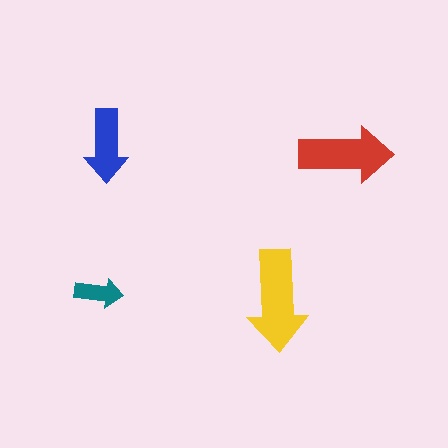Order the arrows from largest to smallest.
the yellow one, the red one, the blue one, the teal one.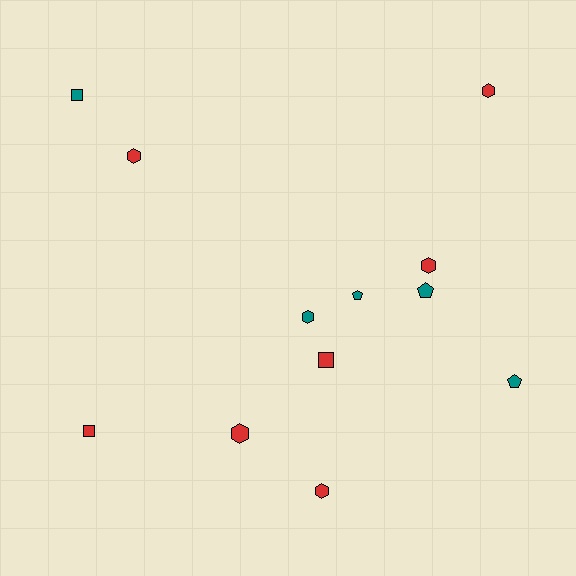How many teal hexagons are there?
There is 1 teal hexagon.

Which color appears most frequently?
Red, with 7 objects.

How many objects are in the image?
There are 12 objects.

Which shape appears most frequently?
Hexagon, with 6 objects.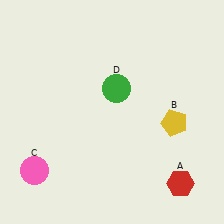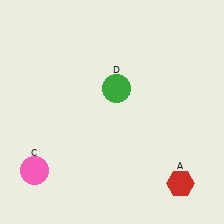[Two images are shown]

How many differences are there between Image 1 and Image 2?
There is 1 difference between the two images.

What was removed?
The yellow pentagon (B) was removed in Image 2.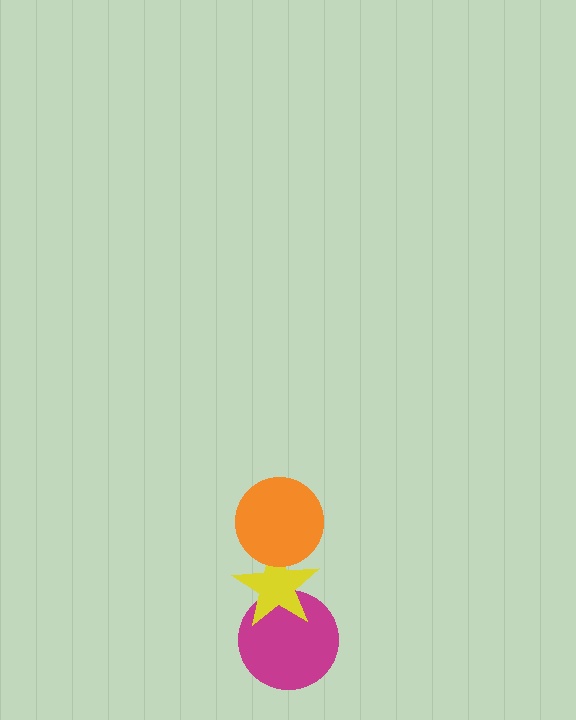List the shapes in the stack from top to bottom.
From top to bottom: the orange circle, the yellow star, the magenta circle.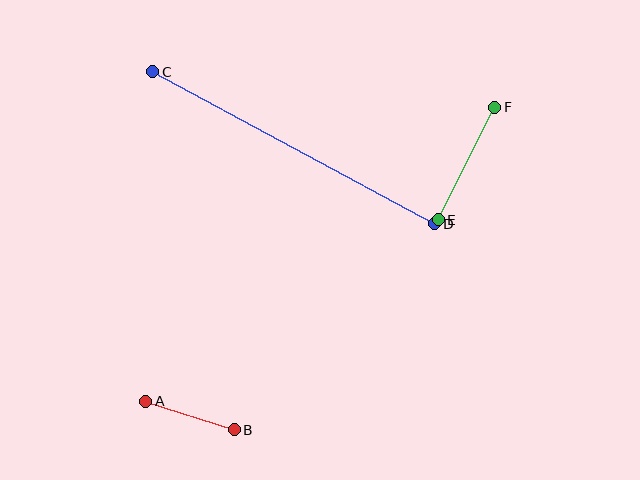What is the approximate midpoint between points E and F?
The midpoint is at approximately (467, 164) pixels.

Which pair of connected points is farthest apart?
Points C and D are farthest apart.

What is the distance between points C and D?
The distance is approximately 320 pixels.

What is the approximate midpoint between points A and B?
The midpoint is at approximately (190, 416) pixels.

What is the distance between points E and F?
The distance is approximately 126 pixels.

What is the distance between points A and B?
The distance is approximately 93 pixels.